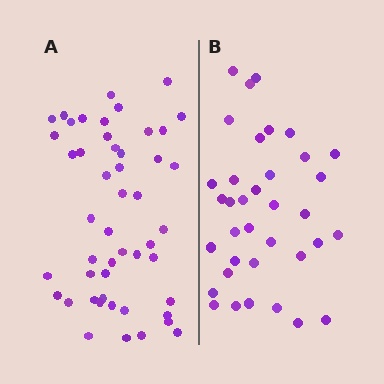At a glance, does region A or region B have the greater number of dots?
Region A (the left region) has more dots.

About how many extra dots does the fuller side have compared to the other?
Region A has approximately 15 more dots than region B.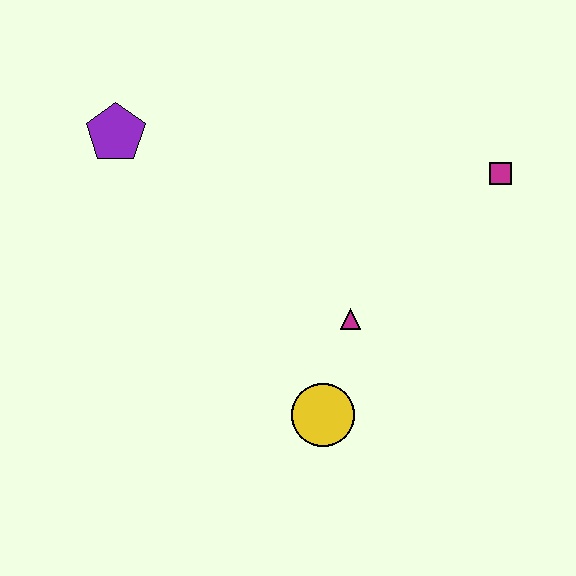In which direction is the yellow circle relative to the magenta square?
The yellow circle is below the magenta square.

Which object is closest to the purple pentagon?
The magenta triangle is closest to the purple pentagon.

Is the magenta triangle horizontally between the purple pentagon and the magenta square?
Yes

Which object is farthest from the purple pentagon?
The magenta square is farthest from the purple pentagon.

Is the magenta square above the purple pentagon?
No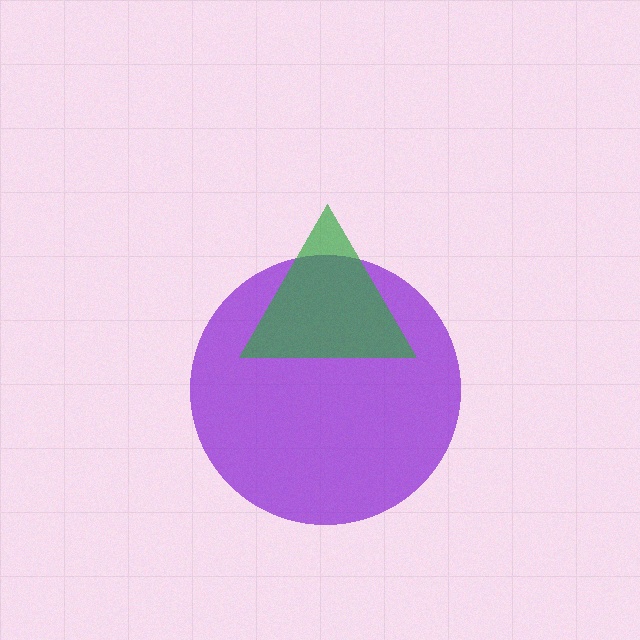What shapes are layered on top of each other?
The layered shapes are: a purple circle, a green triangle.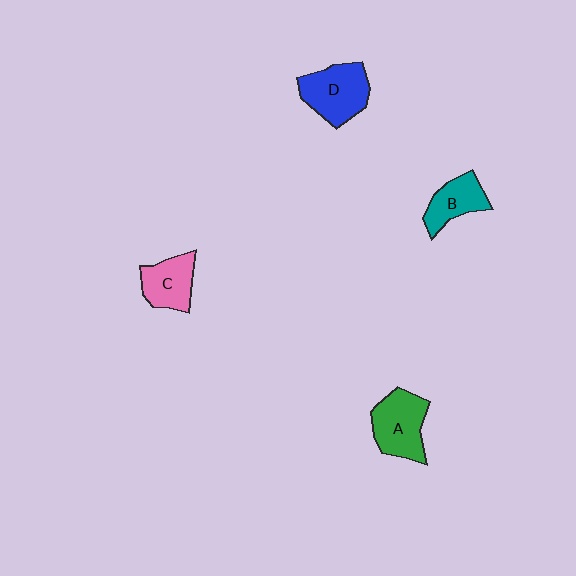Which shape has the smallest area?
Shape B (teal).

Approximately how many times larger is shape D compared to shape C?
Approximately 1.3 times.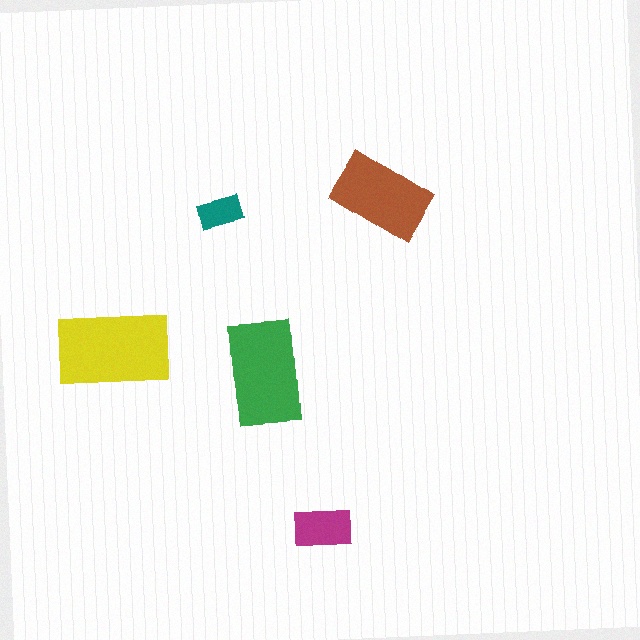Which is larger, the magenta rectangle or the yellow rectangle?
The yellow one.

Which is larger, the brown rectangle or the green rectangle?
The green one.